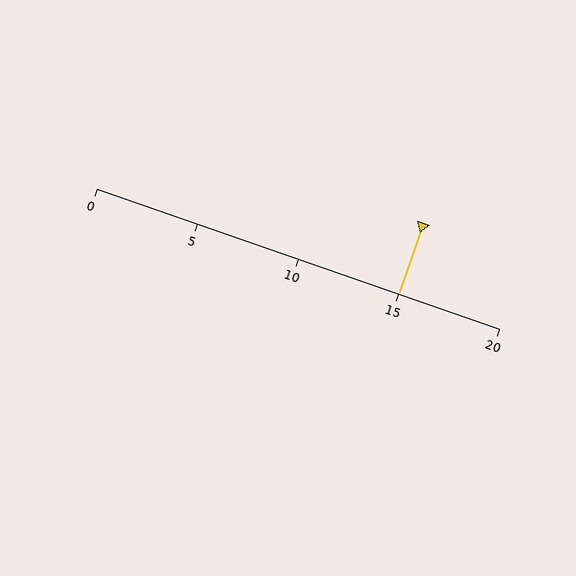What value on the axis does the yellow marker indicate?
The marker indicates approximately 15.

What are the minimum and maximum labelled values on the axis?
The axis runs from 0 to 20.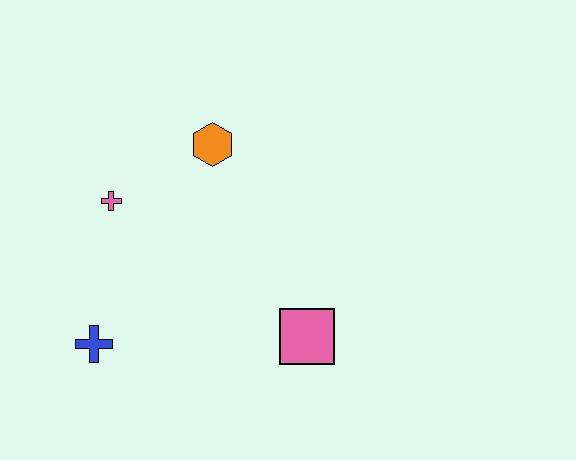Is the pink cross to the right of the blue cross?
Yes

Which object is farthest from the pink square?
The pink cross is farthest from the pink square.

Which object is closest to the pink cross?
The orange hexagon is closest to the pink cross.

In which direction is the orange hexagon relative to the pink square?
The orange hexagon is above the pink square.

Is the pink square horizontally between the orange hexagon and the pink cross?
No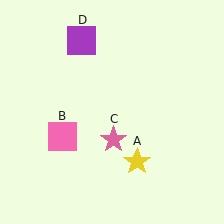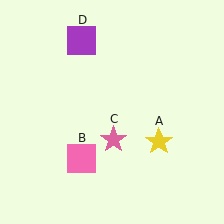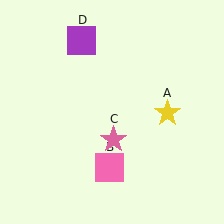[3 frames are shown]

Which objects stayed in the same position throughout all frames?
Pink star (object C) and purple square (object D) remained stationary.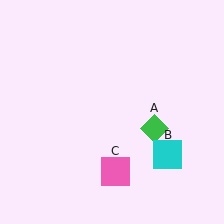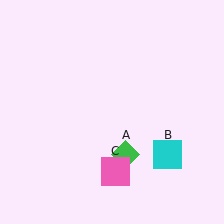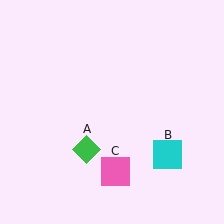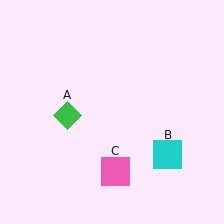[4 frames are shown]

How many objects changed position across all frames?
1 object changed position: green diamond (object A).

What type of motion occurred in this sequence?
The green diamond (object A) rotated clockwise around the center of the scene.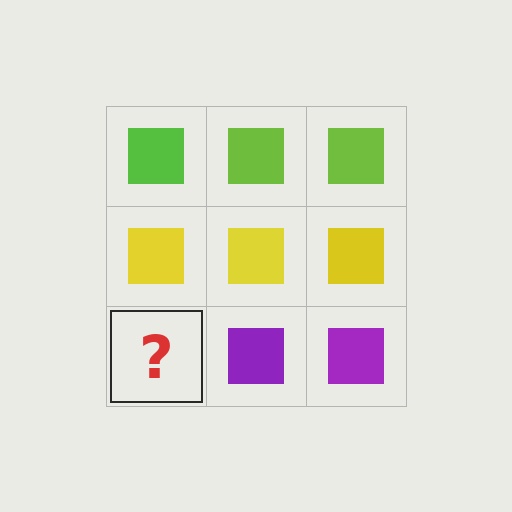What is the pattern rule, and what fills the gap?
The rule is that each row has a consistent color. The gap should be filled with a purple square.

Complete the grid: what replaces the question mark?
The question mark should be replaced with a purple square.